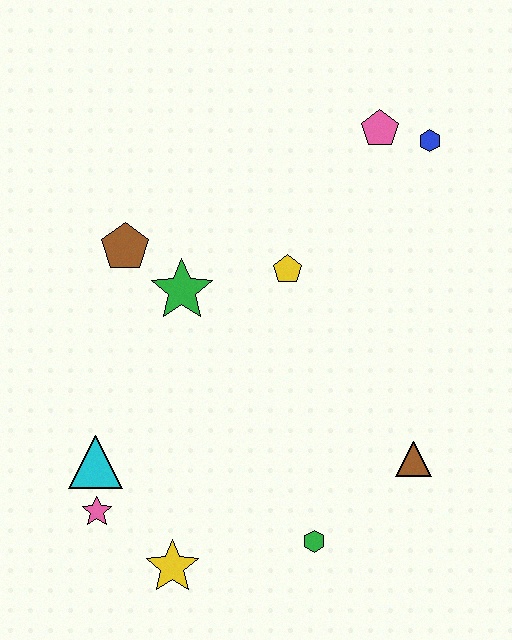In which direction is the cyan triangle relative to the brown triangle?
The cyan triangle is to the left of the brown triangle.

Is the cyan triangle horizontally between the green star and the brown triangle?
No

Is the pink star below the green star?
Yes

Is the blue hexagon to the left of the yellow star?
No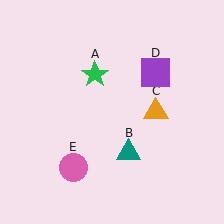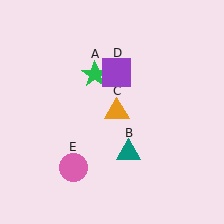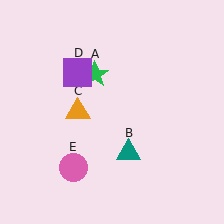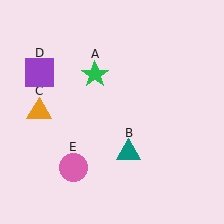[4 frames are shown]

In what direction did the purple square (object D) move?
The purple square (object D) moved left.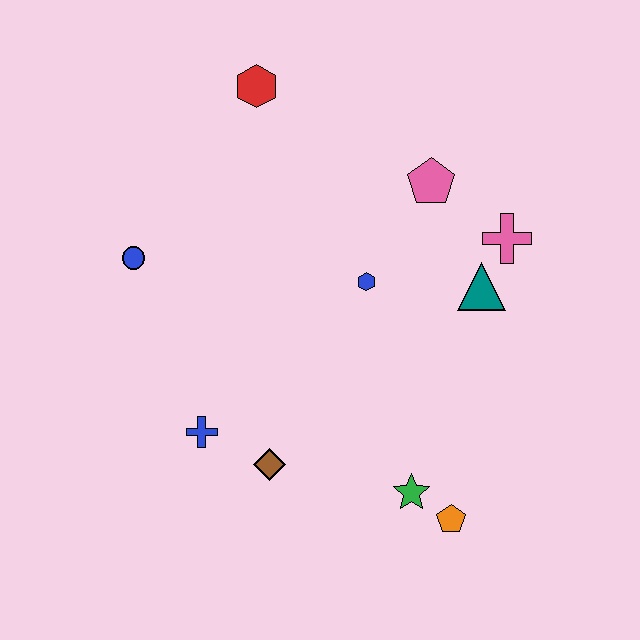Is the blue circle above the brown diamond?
Yes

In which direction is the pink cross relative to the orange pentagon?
The pink cross is above the orange pentagon.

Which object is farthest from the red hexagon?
The orange pentagon is farthest from the red hexagon.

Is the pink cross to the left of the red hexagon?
No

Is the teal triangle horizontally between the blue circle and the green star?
No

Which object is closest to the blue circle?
The blue cross is closest to the blue circle.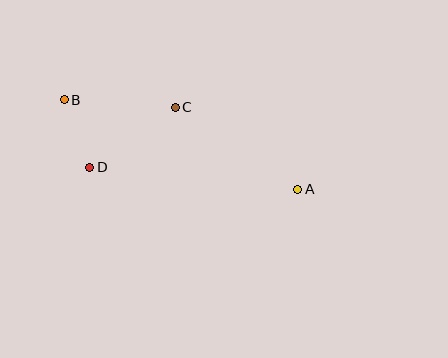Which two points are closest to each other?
Points B and D are closest to each other.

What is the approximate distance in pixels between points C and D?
The distance between C and D is approximately 105 pixels.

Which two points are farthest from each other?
Points A and B are farthest from each other.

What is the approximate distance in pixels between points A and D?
The distance between A and D is approximately 209 pixels.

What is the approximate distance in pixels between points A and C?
The distance between A and C is approximately 147 pixels.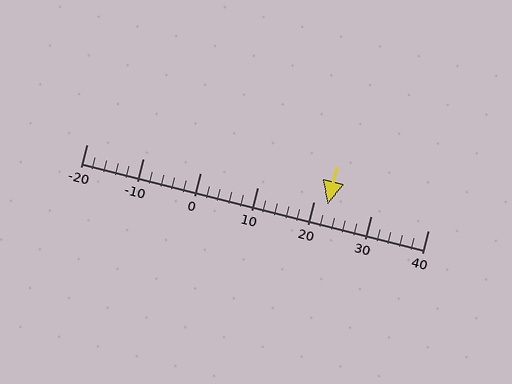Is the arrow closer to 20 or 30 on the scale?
The arrow is closer to 20.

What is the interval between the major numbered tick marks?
The major tick marks are spaced 10 units apart.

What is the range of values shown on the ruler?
The ruler shows values from -20 to 40.